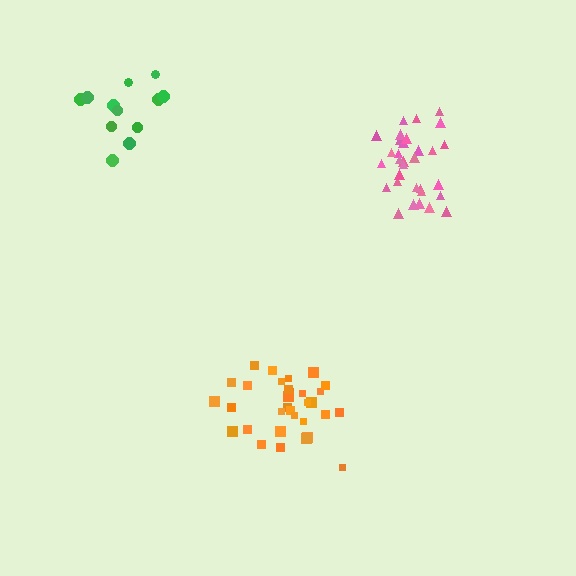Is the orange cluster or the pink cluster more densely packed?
Pink.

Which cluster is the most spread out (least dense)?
Green.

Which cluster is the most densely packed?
Pink.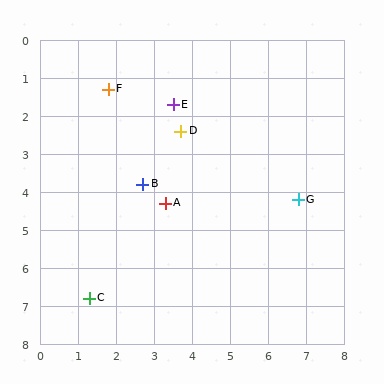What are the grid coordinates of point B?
Point B is at approximately (2.7, 3.8).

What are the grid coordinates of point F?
Point F is at approximately (1.8, 1.3).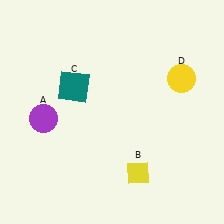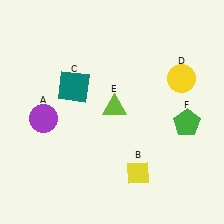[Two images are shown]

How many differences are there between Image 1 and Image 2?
There are 2 differences between the two images.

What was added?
A lime triangle (E), a green pentagon (F) were added in Image 2.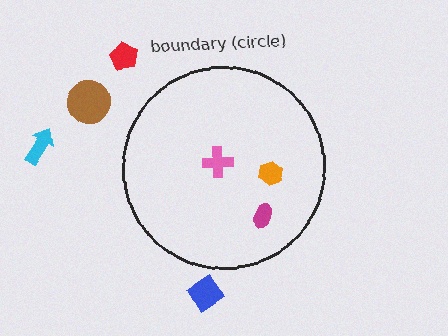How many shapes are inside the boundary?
3 inside, 4 outside.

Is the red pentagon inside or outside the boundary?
Outside.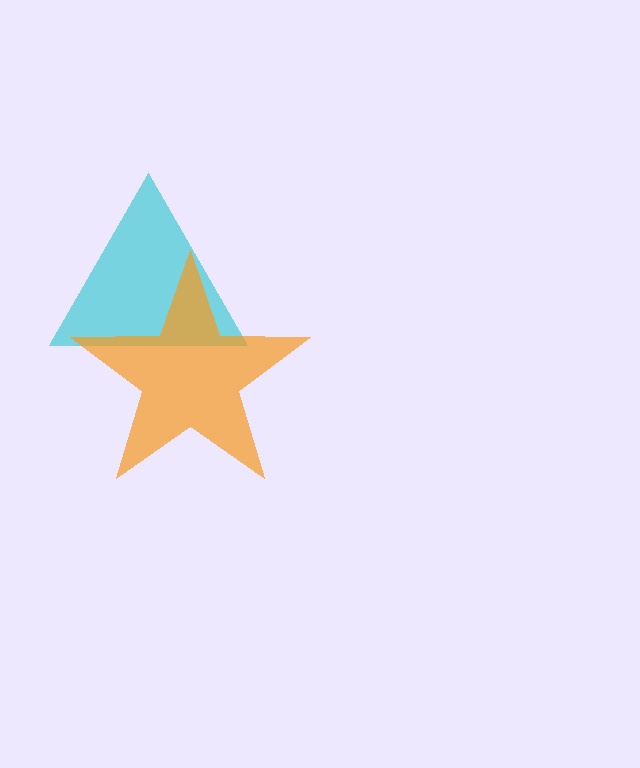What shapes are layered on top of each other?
The layered shapes are: a cyan triangle, an orange star.